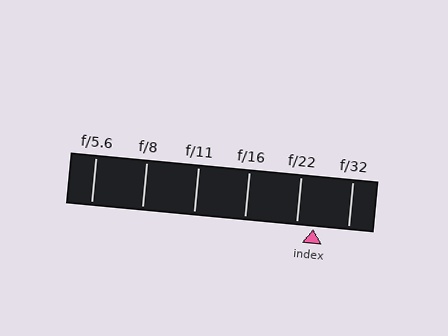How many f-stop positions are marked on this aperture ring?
There are 6 f-stop positions marked.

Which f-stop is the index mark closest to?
The index mark is closest to f/22.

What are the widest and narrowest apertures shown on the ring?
The widest aperture shown is f/5.6 and the narrowest is f/32.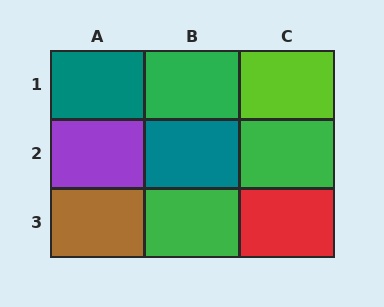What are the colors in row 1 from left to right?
Teal, green, lime.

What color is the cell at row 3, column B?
Green.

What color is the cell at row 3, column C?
Red.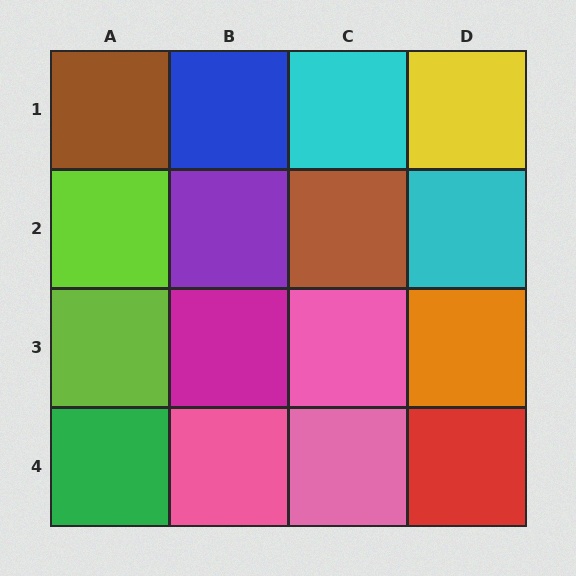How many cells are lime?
2 cells are lime.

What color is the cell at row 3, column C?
Pink.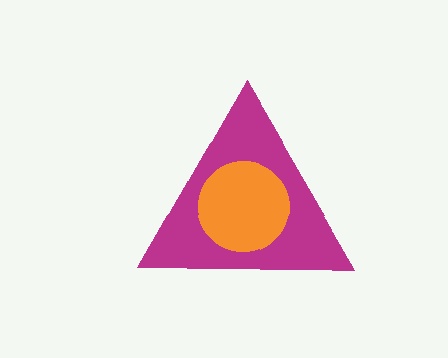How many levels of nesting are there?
2.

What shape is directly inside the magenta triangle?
The orange circle.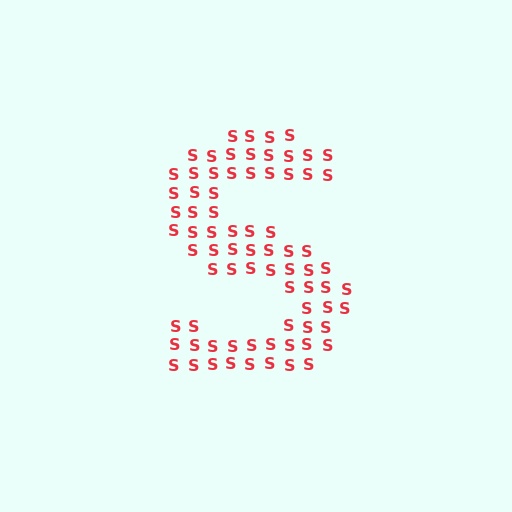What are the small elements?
The small elements are letter S's.